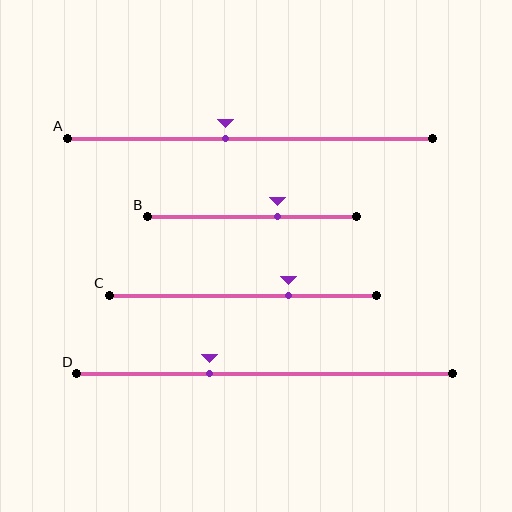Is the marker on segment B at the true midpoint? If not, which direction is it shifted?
No, the marker on segment B is shifted to the right by about 12% of the segment length.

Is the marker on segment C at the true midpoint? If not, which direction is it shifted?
No, the marker on segment C is shifted to the right by about 17% of the segment length.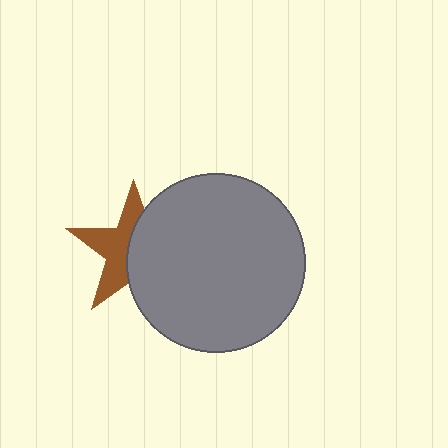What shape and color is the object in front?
The object in front is a gray circle.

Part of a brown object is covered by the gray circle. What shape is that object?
It is a star.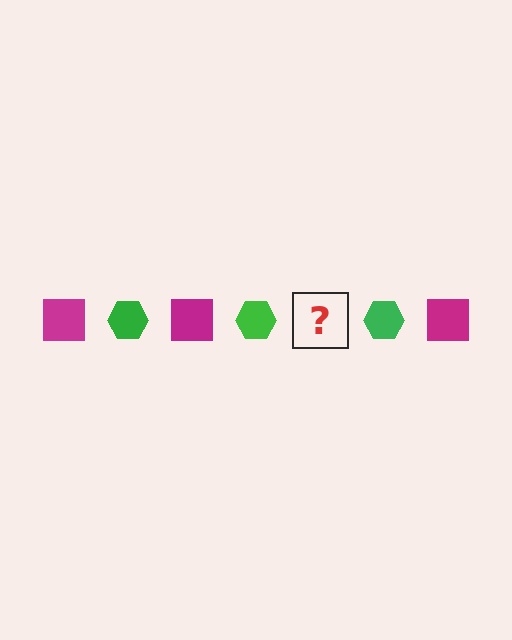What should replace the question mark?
The question mark should be replaced with a magenta square.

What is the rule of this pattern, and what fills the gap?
The rule is that the pattern alternates between magenta square and green hexagon. The gap should be filled with a magenta square.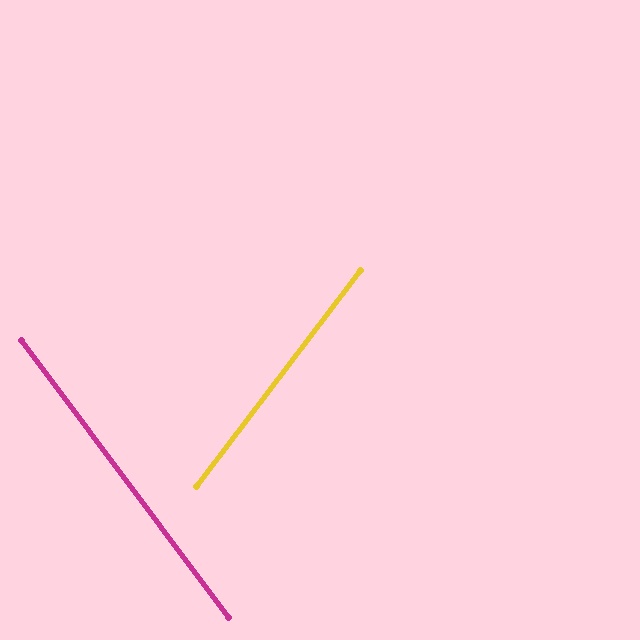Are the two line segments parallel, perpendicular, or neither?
Neither parallel nor perpendicular — they differ by about 74°.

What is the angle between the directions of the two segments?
Approximately 74 degrees.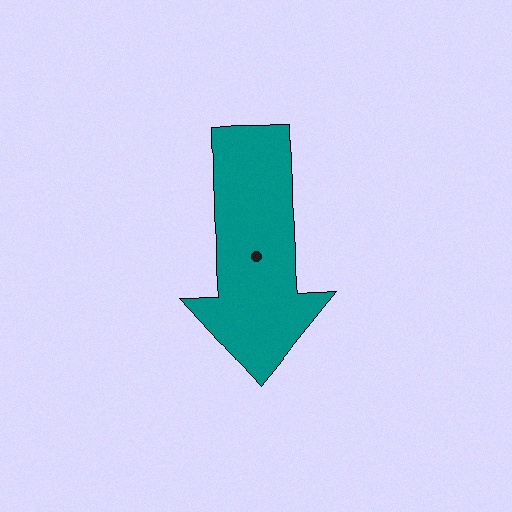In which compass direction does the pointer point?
South.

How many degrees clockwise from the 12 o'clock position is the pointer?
Approximately 178 degrees.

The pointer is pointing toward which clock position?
Roughly 6 o'clock.